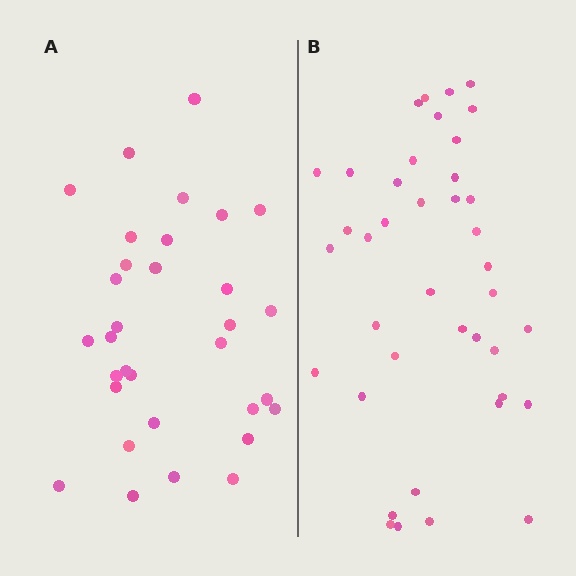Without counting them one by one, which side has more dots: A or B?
Region B (the right region) has more dots.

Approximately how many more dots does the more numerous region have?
Region B has roughly 8 or so more dots than region A.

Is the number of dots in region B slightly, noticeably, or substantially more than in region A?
Region B has noticeably more, but not dramatically so. The ratio is roughly 1.2 to 1.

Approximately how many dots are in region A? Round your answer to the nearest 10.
About 30 dots. (The exact count is 32, which rounds to 30.)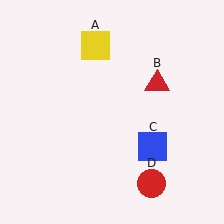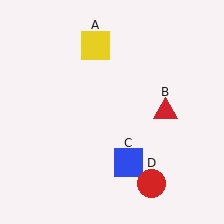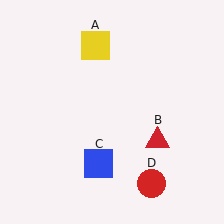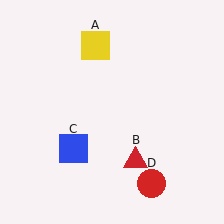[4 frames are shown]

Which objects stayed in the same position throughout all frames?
Yellow square (object A) and red circle (object D) remained stationary.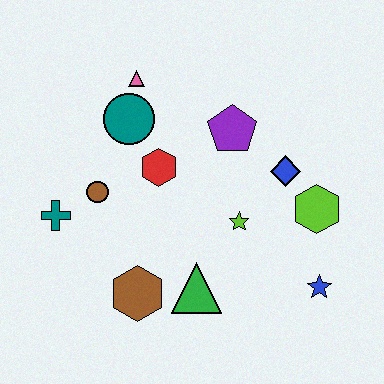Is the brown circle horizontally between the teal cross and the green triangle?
Yes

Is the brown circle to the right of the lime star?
No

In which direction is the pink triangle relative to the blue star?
The pink triangle is above the blue star.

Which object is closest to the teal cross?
The brown circle is closest to the teal cross.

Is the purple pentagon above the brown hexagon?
Yes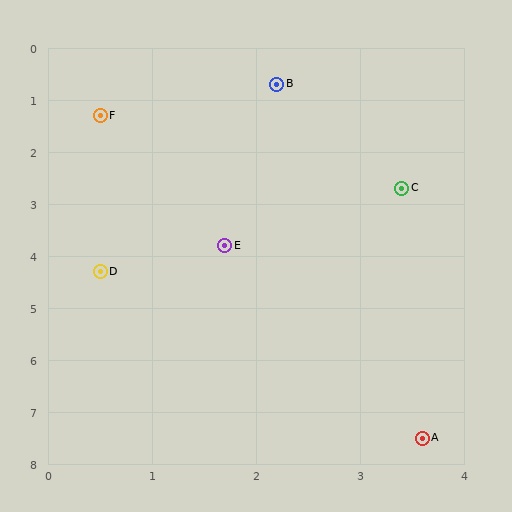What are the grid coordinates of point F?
Point F is at approximately (0.5, 1.3).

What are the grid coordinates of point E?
Point E is at approximately (1.7, 3.8).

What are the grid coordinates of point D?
Point D is at approximately (0.5, 4.3).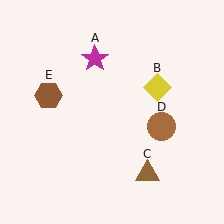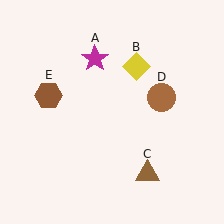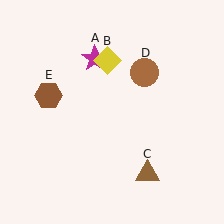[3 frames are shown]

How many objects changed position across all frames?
2 objects changed position: yellow diamond (object B), brown circle (object D).